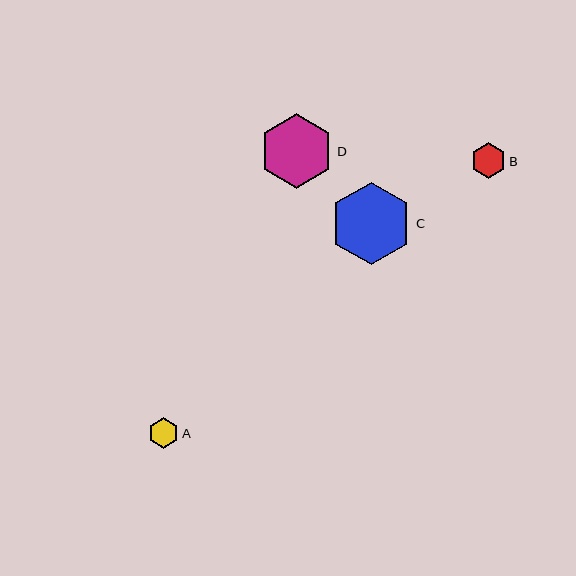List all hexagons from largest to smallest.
From largest to smallest: C, D, B, A.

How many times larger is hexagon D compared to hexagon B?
Hexagon D is approximately 2.1 times the size of hexagon B.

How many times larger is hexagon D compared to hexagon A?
Hexagon D is approximately 2.4 times the size of hexagon A.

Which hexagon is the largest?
Hexagon C is the largest with a size of approximately 83 pixels.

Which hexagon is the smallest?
Hexagon A is the smallest with a size of approximately 31 pixels.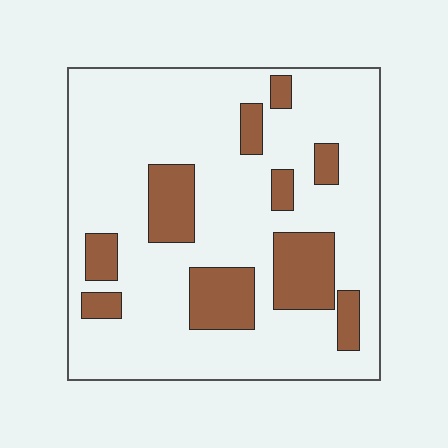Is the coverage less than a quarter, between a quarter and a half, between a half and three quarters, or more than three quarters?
Less than a quarter.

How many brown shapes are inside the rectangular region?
10.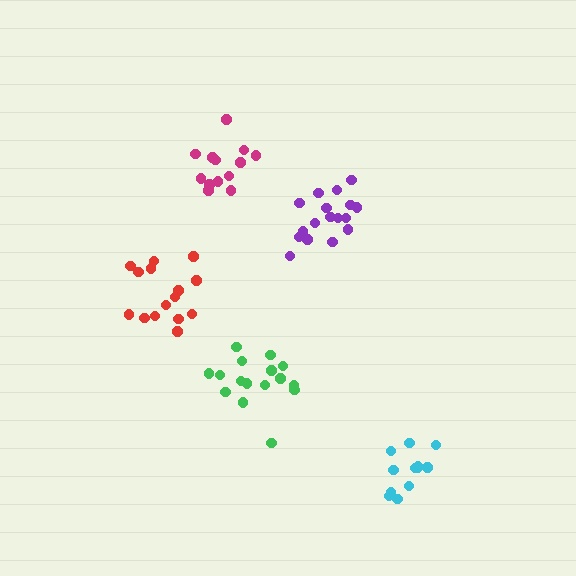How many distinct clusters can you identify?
There are 5 distinct clusters.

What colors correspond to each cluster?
The clusters are colored: green, purple, red, magenta, cyan.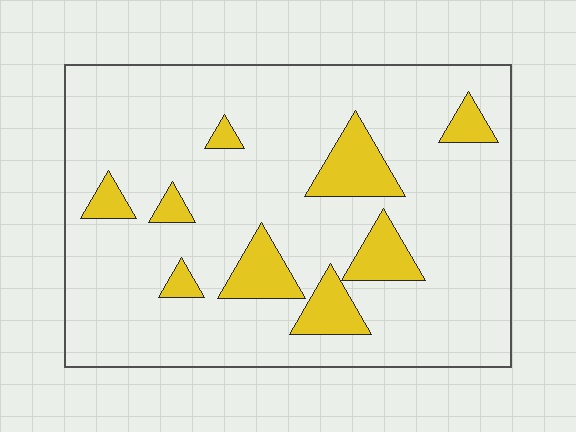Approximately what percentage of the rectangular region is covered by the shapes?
Approximately 15%.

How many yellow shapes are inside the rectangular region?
9.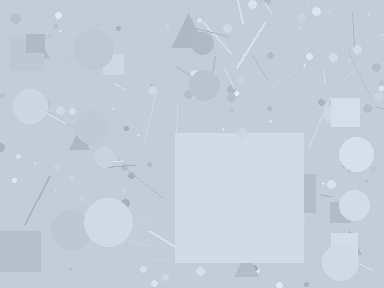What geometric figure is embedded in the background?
A square is embedded in the background.